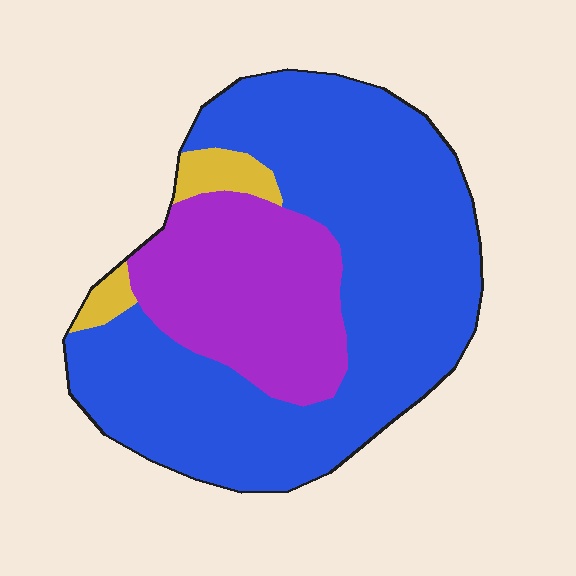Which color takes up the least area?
Yellow, at roughly 5%.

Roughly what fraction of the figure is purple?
Purple takes up about one quarter (1/4) of the figure.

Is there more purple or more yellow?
Purple.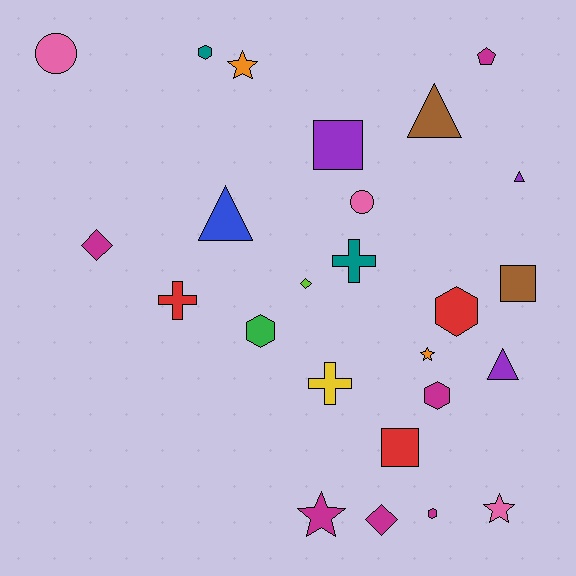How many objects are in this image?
There are 25 objects.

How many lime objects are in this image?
There is 1 lime object.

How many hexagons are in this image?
There are 5 hexagons.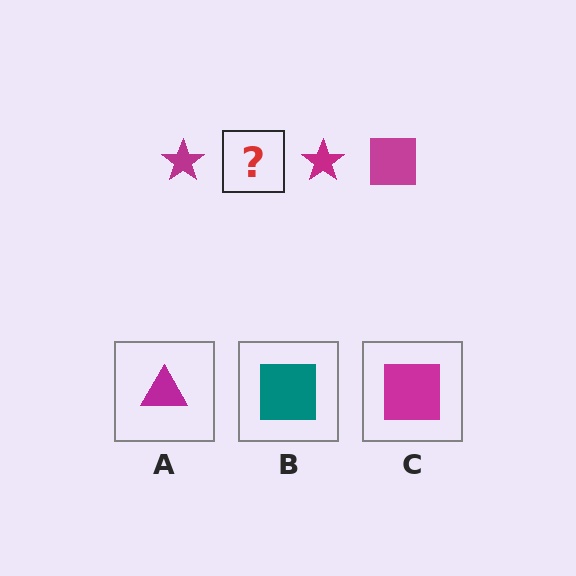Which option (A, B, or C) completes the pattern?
C.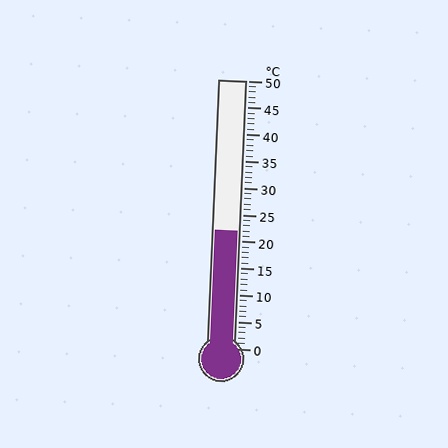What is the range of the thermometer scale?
The thermometer scale ranges from 0°C to 50°C.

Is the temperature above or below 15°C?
The temperature is above 15°C.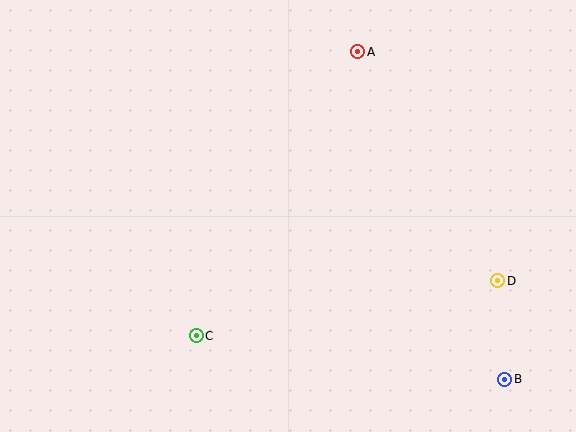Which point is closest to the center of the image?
Point C at (196, 336) is closest to the center.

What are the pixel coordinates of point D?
Point D is at (498, 281).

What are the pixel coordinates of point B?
Point B is at (505, 379).